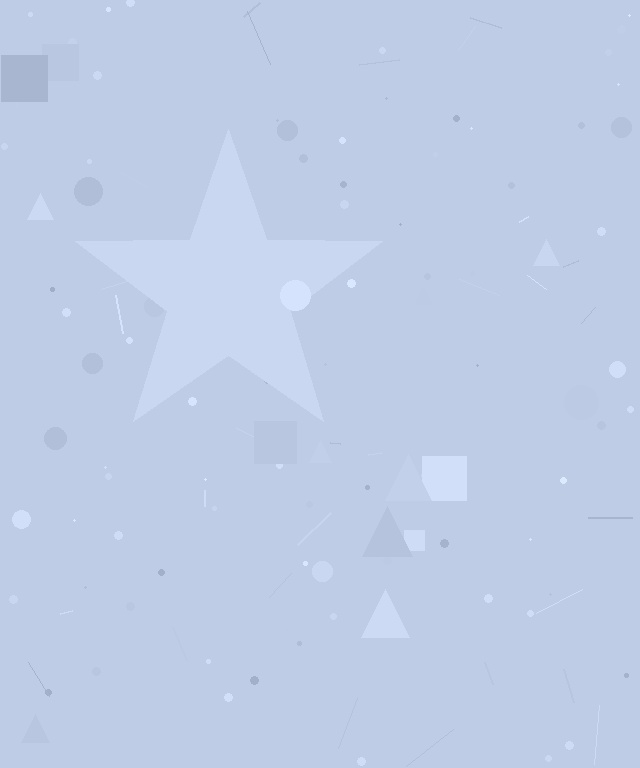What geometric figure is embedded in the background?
A star is embedded in the background.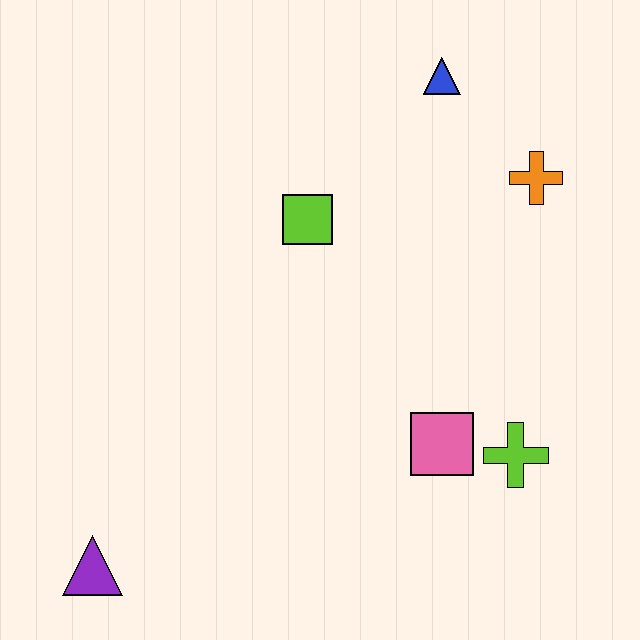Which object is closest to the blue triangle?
The orange cross is closest to the blue triangle.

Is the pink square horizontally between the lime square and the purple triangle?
No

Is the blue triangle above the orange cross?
Yes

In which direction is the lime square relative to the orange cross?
The lime square is to the left of the orange cross.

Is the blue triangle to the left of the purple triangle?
No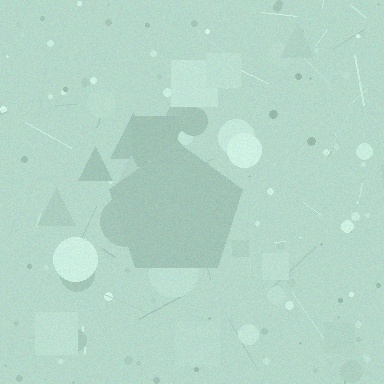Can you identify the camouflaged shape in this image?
The camouflaged shape is a pentagon.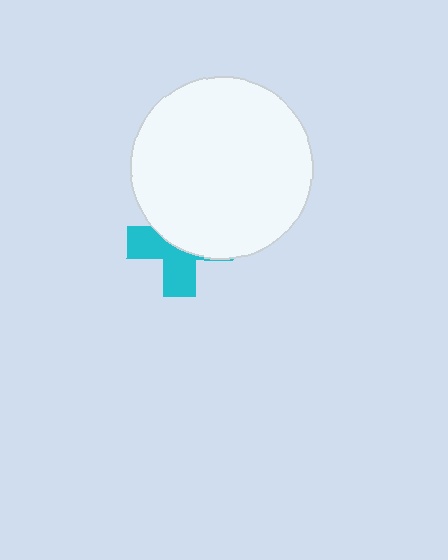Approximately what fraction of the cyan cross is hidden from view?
Roughly 54% of the cyan cross is hidden behind the white circle.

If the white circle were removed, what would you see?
You would see the complete cyan cross.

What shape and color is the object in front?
The object in front is a white circle.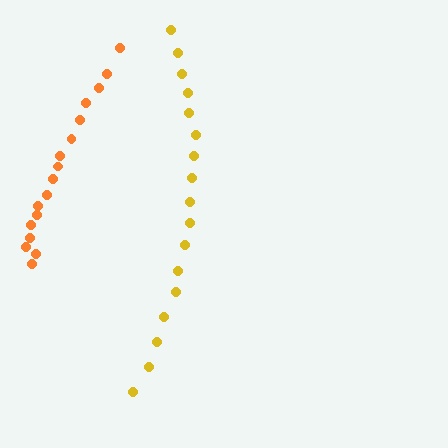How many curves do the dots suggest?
There are 2 distinct paths.